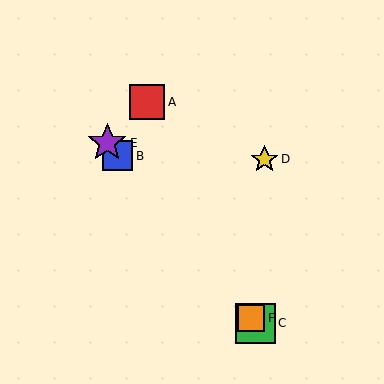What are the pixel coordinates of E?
Object E is at (107, 143).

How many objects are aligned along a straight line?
4 objects (B, C, E, F) are aligned along a straight line.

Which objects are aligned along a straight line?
Objects B, C, E, F are aligned along a straight line.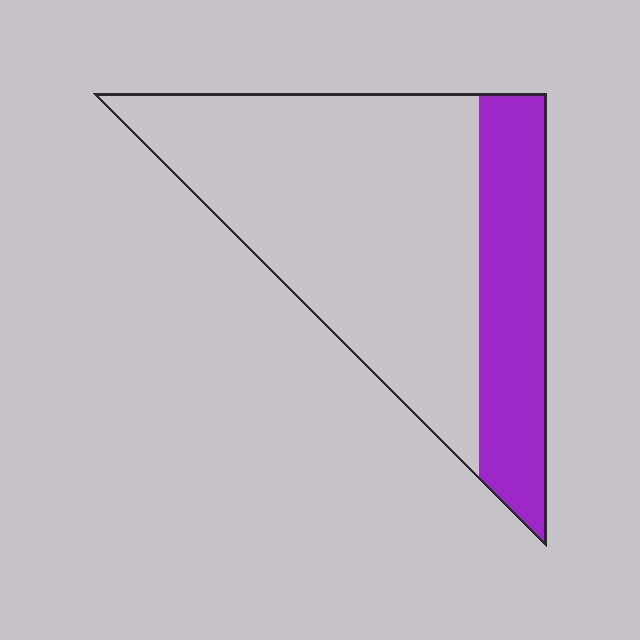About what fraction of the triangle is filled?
About one quarter (1/4).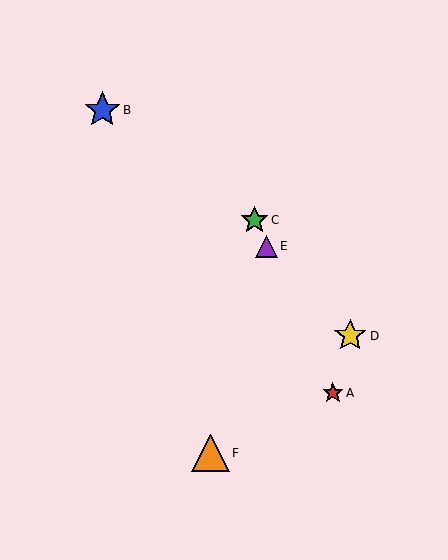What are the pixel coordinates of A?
Object A is at (333, 393).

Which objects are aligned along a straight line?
Objects A, C, E are aligned along a straight line.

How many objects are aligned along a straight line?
3 objects (A, C, E) are aligned along a straight line.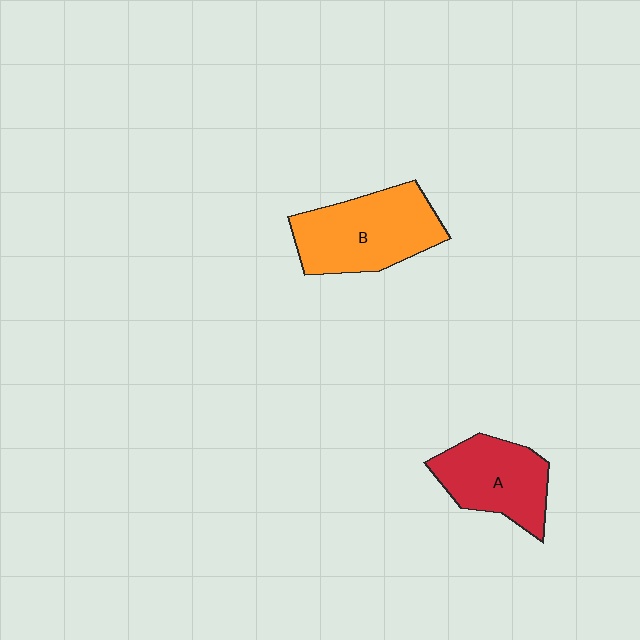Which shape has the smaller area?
Shape A (red).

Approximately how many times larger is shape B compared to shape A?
Approximately 1.3 times.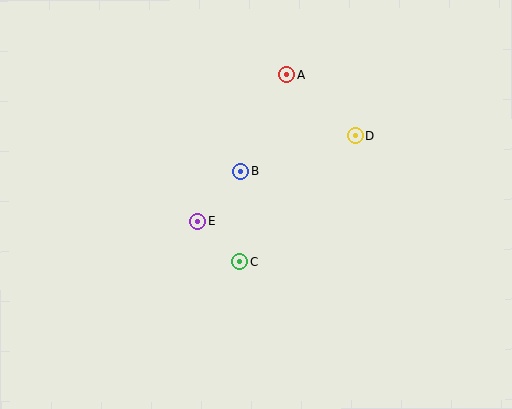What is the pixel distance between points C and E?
The distance between C and E is 58 pixels.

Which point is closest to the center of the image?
Point B at (241, 171) is closest to the center.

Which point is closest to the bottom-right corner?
Point C is closest to the bottom-right corner.